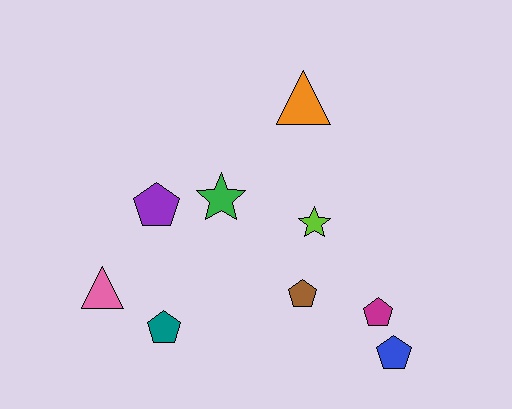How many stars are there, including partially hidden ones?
There are 2 stars.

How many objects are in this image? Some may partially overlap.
There are 9 objects.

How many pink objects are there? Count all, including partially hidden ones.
There is 1 pink object.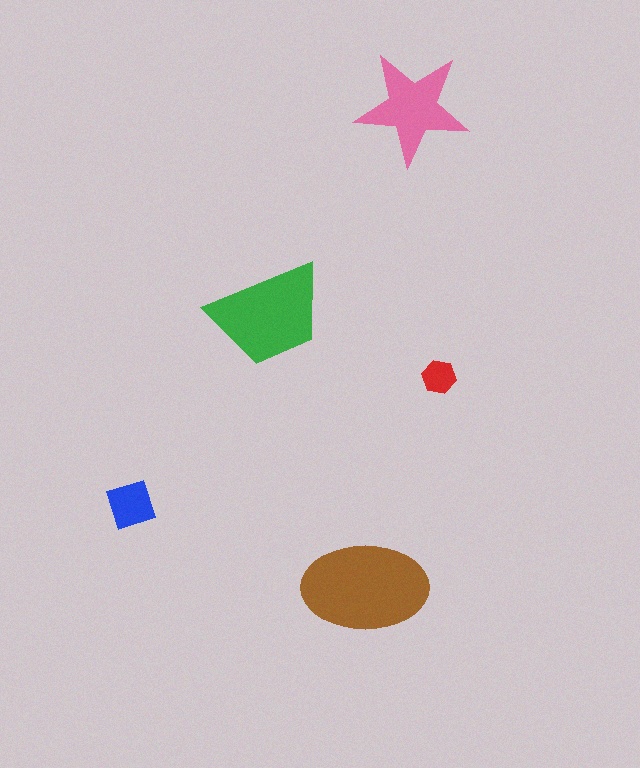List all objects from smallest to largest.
The red hexagon, the blue square, the pink star, the green trapezoid, the brown ellipse.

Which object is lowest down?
The brown ellipse is bottommost.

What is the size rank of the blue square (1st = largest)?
4th.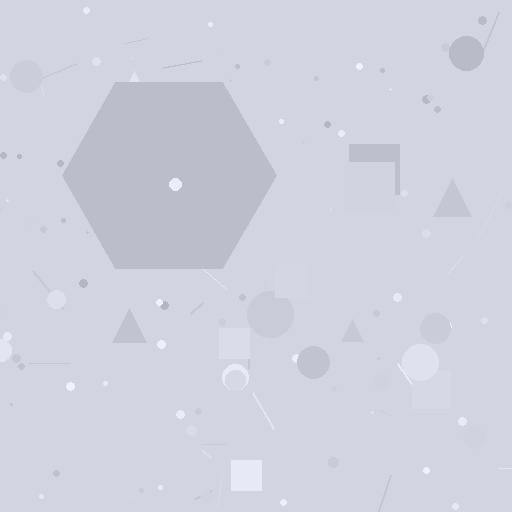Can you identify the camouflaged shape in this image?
The camouflaged shape is a hexagon.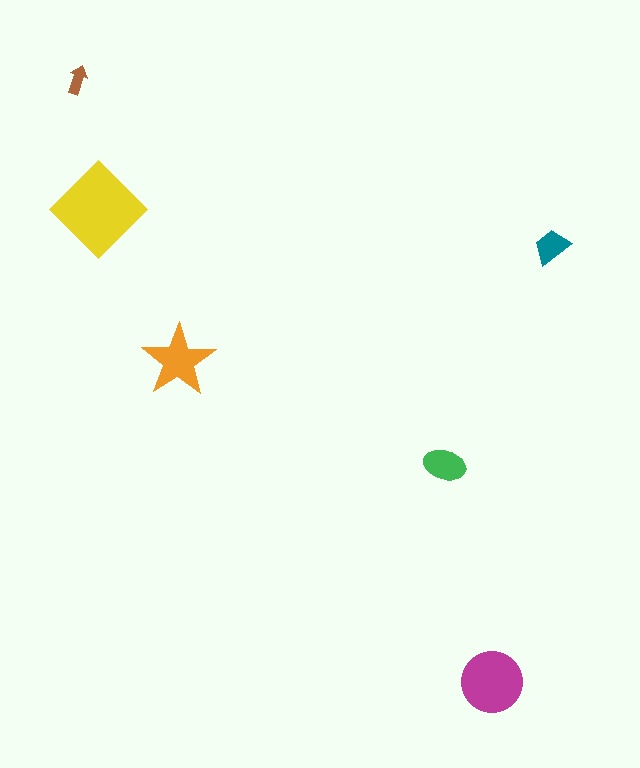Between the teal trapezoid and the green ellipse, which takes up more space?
The green ellipse.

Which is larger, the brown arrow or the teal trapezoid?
The teal trapezoid.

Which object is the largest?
The yellow diamond.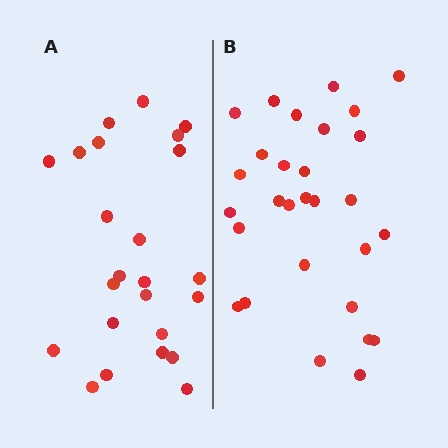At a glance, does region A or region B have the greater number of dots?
Region B (the right region) has more dots.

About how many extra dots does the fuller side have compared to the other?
Region B has about 5 more dots than region A.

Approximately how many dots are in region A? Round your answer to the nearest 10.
About 20 dots. (The exact count is 24, which rounds to 20.)